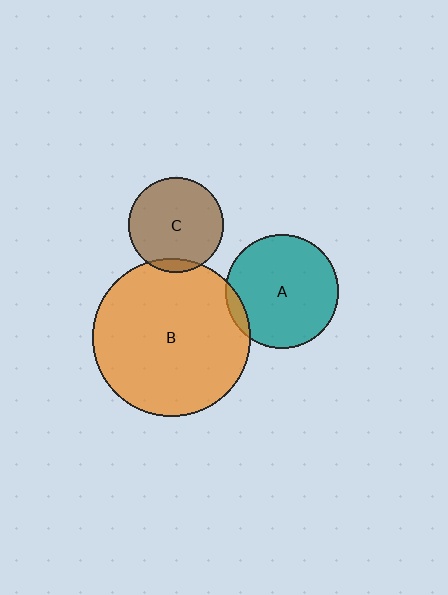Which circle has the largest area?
Circle B (orange).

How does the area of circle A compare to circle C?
Approximately 1.4 times.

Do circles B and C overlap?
Yes.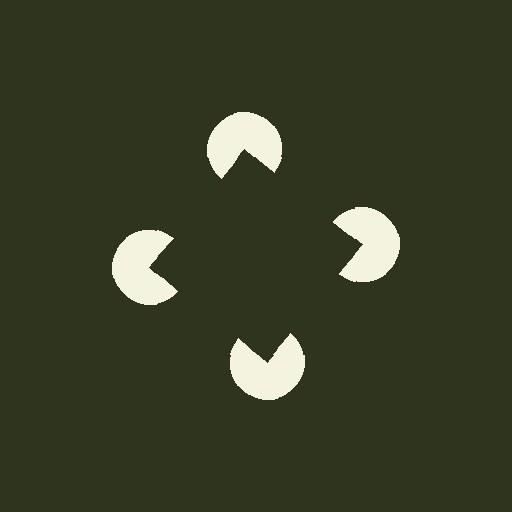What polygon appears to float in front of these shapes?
An illusory square — its edges are inferred from the aligned wedge cuts in the pac-man discs, not physically drawn.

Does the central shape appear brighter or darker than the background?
It typically appears slightly darker than the background, even though no actual brightness change is drawn.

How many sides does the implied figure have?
4 sides.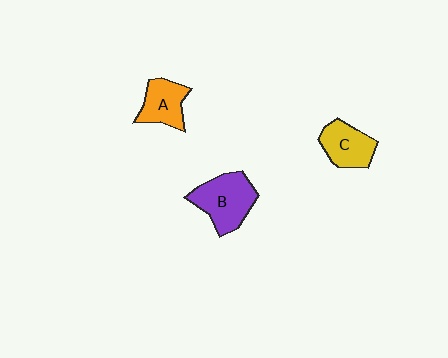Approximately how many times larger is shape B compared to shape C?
Approximately 1.4 times.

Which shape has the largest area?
Shape B (purple).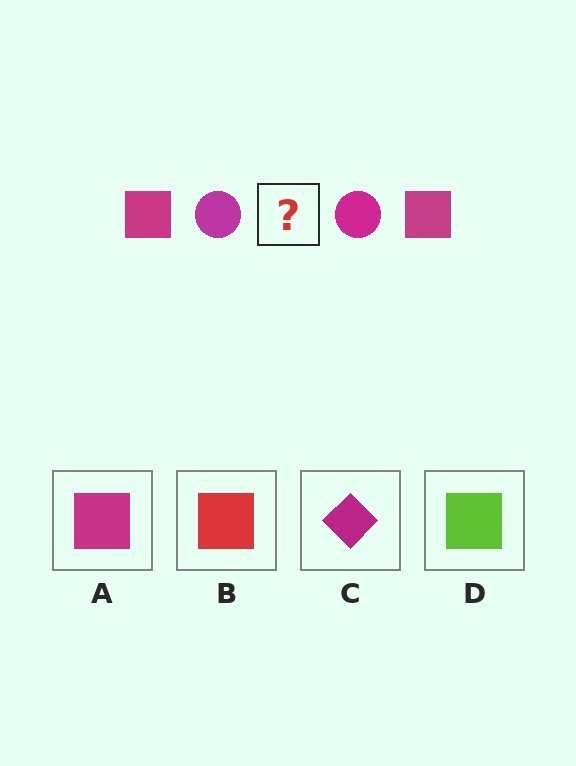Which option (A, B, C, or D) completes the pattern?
A.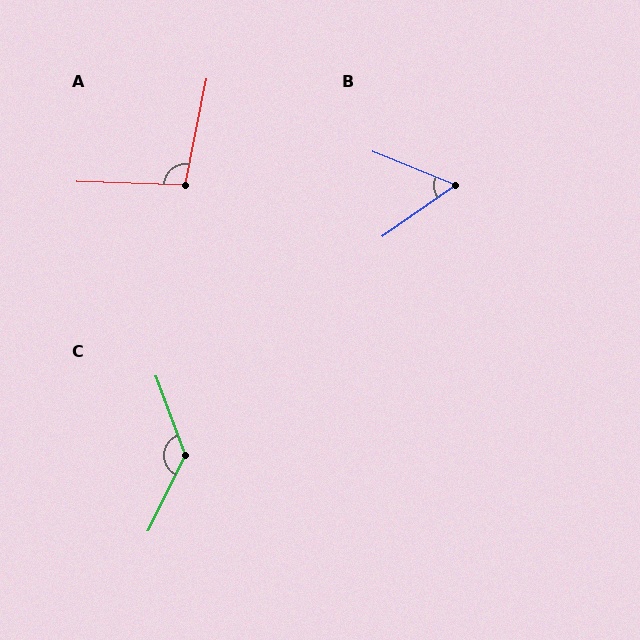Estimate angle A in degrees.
Approximately 99 degrees.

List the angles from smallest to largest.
B (57°), A (99°), C (134°).